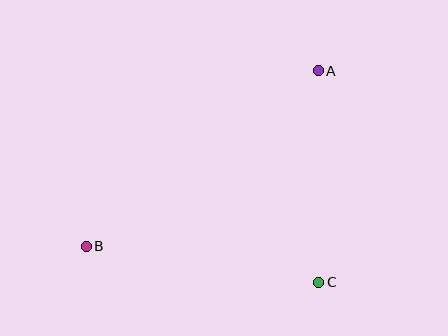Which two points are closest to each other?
Points A and C are closest to each other.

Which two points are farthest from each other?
Points A and B are farthest from each other.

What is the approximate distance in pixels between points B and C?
The distance between B and C is approximately 235 pixels.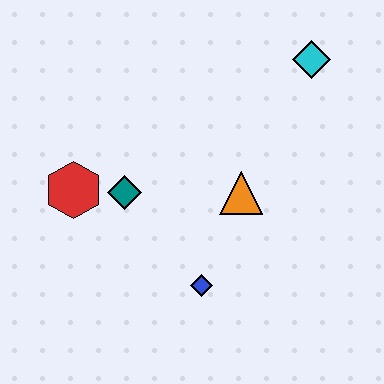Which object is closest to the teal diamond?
The red hexagon is closest to the teal diamond.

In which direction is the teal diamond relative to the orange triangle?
The teal diamond is to the left of the orange triangle.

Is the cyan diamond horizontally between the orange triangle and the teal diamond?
No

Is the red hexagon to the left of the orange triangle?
Yes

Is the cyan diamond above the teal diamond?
Yes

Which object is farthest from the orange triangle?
The red hexagon is farthest from the orange triangle.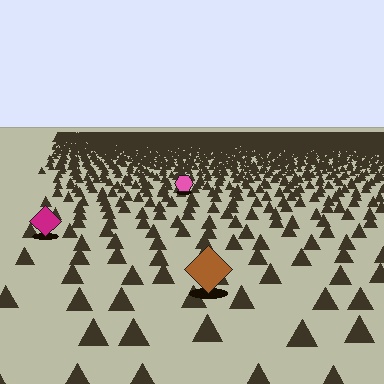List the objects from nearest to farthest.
From nearest to farthest: the brown diamond, the magenta diamond, the pink hexagon.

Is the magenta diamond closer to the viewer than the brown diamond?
No. The brown diamond is closer — you can tell from the texture gradient: the ground texture is coarser near it.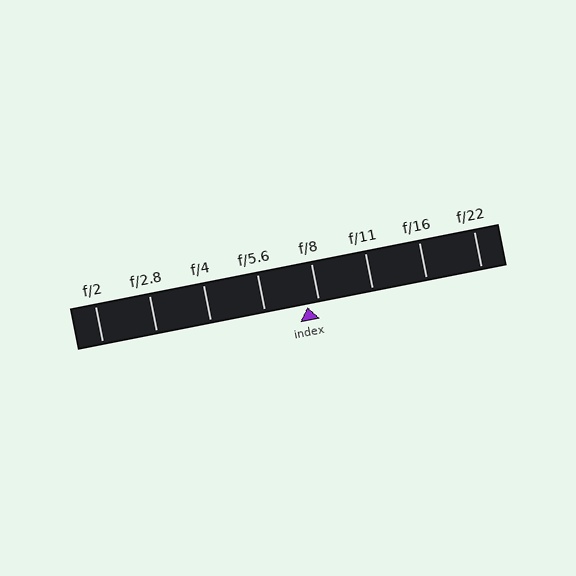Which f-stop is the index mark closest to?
The index mark is closest to f/8.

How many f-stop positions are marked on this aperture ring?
There are 8 f-stop positions marked.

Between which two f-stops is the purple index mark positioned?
The index mark is between f/5.6 and f/8.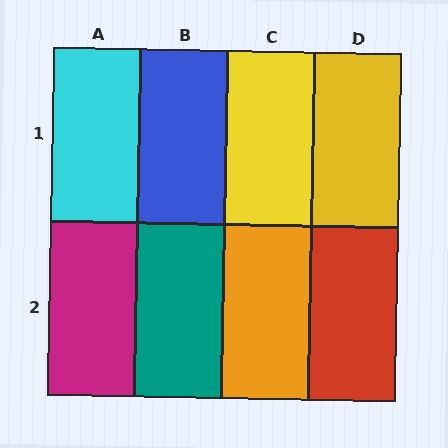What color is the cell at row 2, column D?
Red.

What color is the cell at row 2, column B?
Teal.